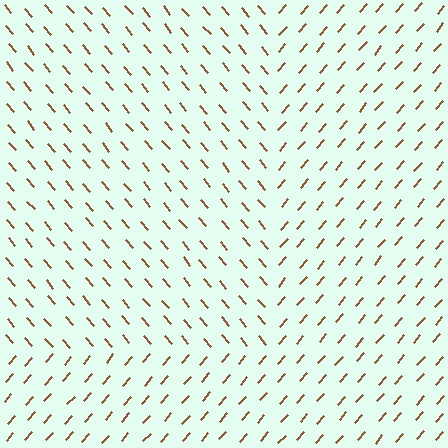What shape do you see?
I see a rectangle.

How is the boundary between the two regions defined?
The boundary is defined purely by a change in line orientation (approximately 81 degrees difference). All lines are the same color and thickness.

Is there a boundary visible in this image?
Yes, there is a texture boundary formed by a change in line orientation.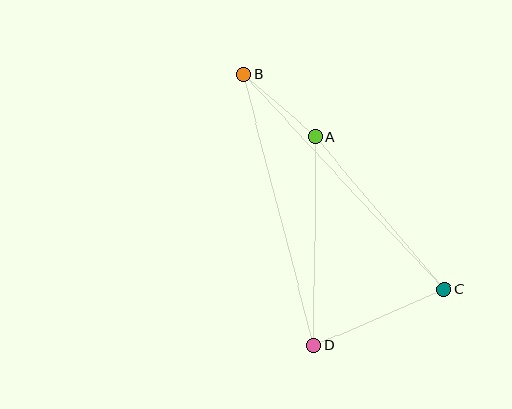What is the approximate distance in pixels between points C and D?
The distance between C and D is approximately 142 pixels.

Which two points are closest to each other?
Points A and B are closest to each other.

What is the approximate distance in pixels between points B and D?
The distance between B and D is approximately 281 pixels.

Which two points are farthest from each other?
Points B and C are farthest from each other.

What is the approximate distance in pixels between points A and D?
The distance between A and D is approximately 209 pixels.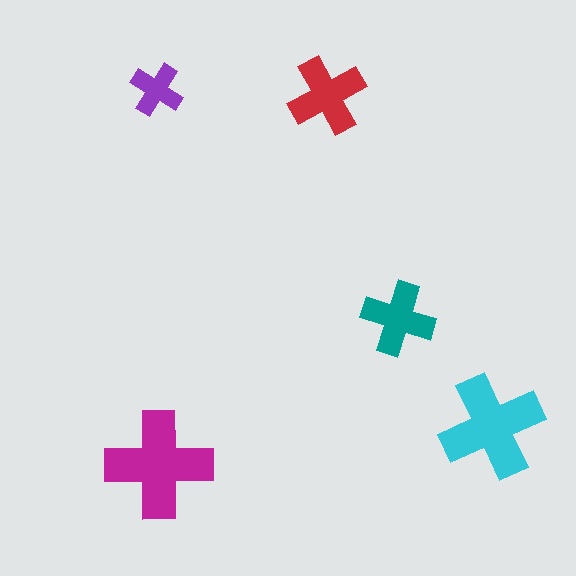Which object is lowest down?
The magenta cross is bottommost.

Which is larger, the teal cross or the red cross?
The red one.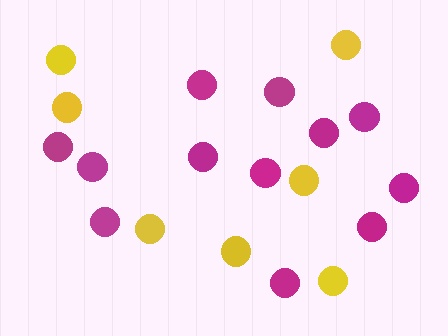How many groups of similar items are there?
There are 2 groups: one group of magenta circles (12) and one group of yellow circles (7).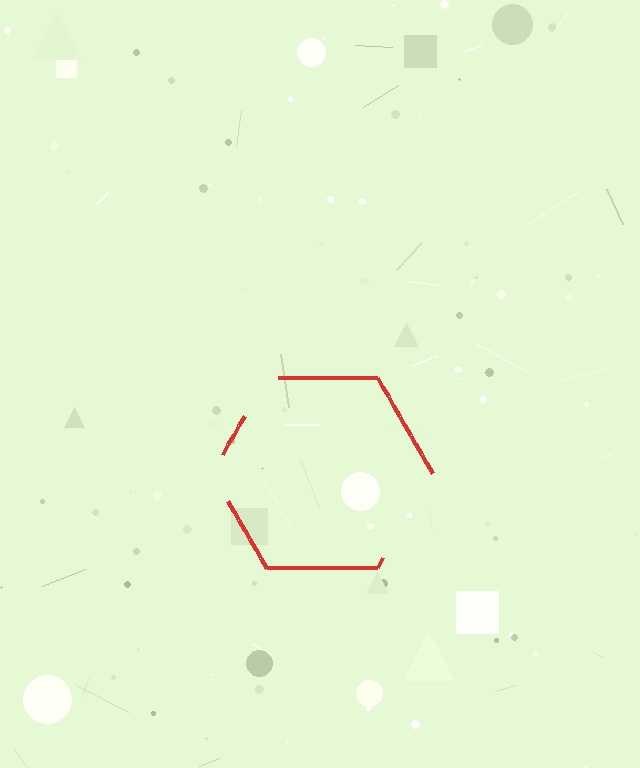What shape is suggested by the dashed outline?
The dashed outline suggests a hexagon.